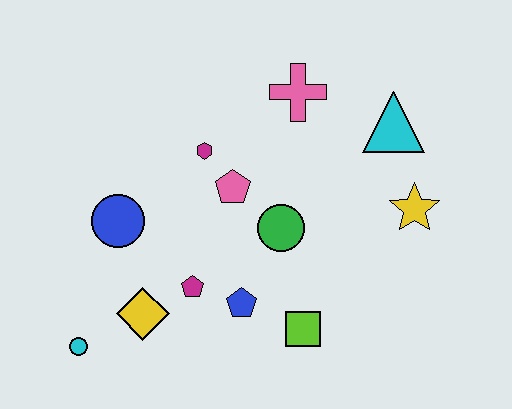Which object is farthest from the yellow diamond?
The cyan triangle is farthest from the yellow diamond.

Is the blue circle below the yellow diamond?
No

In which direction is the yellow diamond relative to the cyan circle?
The yellow diamond is to the right of the cyan circle.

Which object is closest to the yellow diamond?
The magenta pentagon is closest to the yellow diamond.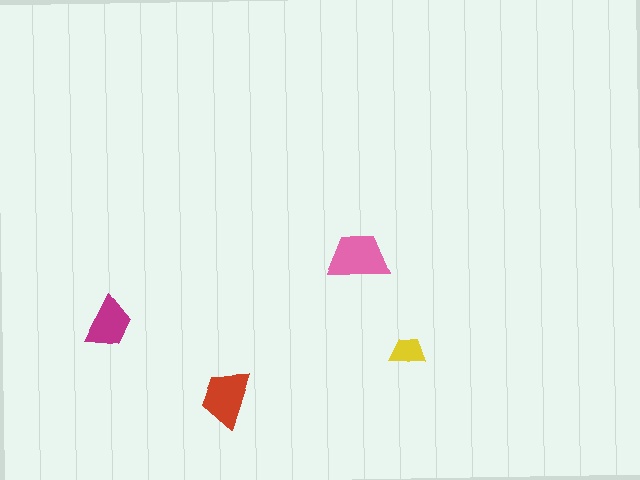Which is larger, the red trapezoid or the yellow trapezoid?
The red one.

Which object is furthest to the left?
The magenta trapezoid is leftmost.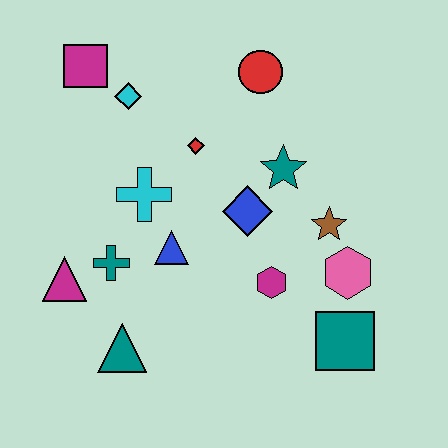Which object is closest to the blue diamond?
The teal star is closest to the blue diamond.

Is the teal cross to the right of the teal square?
No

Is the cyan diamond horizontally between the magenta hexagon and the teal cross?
Yes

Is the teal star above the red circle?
No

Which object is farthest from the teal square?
The magenta square is farthest from the teal square.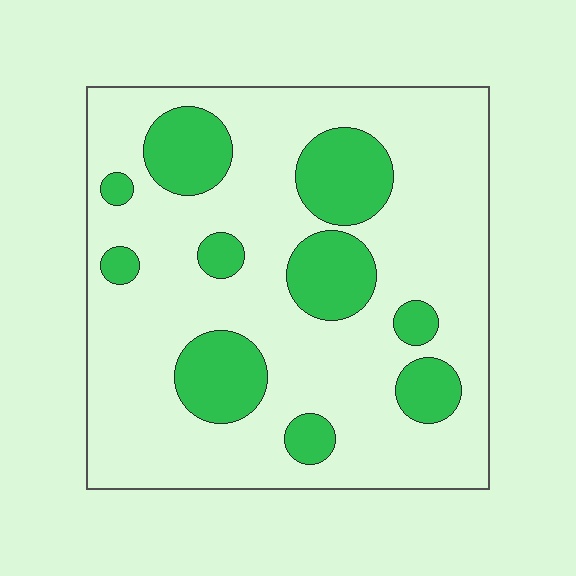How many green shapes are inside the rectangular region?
10.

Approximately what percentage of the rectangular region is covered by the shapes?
Approximately 25%.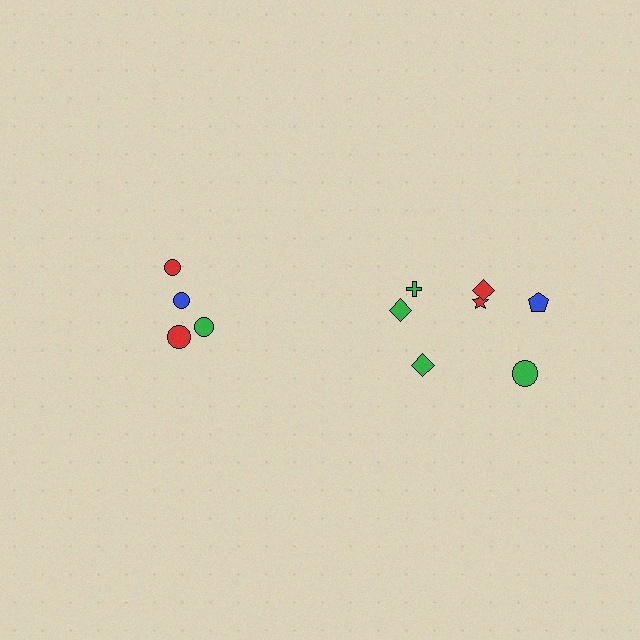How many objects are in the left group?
There are 4 objects.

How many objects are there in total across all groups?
There are 11 objects.